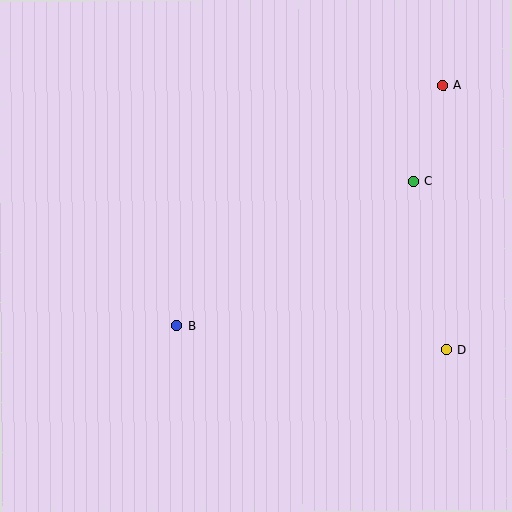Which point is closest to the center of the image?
Point B at (176, 325) is closest to the center.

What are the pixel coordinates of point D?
Point D is at (446, 350).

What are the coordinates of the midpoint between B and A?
The midpoint between B and A is at (310, 205).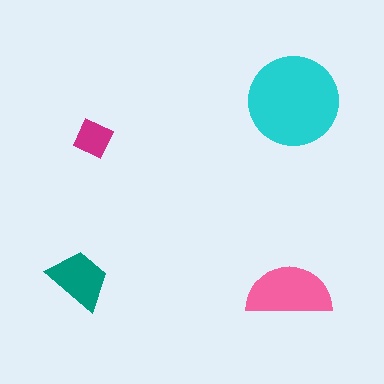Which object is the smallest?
The magenta diamond.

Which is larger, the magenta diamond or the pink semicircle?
The pink semicircle.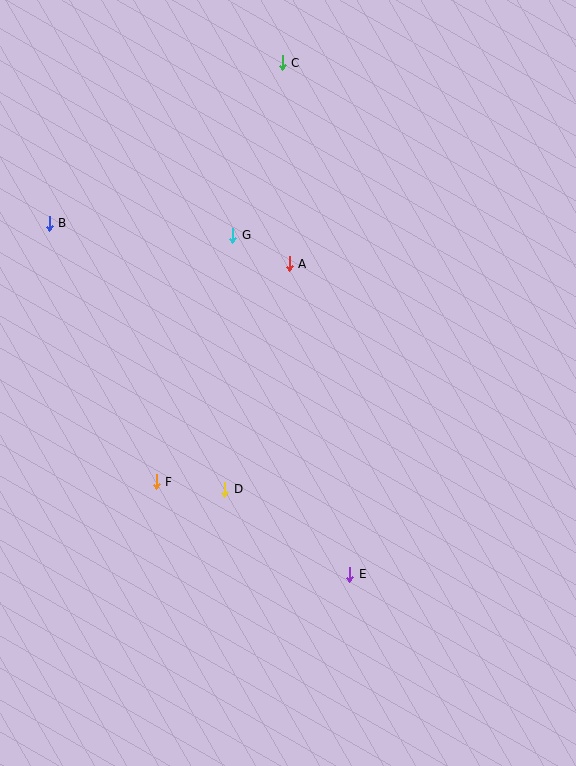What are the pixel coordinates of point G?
Point G is at (233, 235).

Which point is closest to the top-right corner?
Point C is closest to the top-right corner.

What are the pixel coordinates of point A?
Point A is at (289, 264).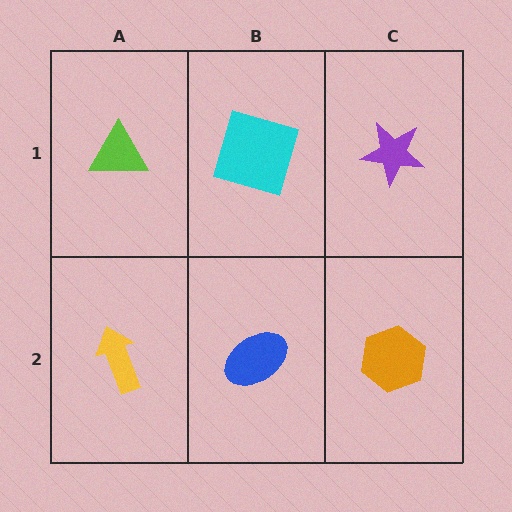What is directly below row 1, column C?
An orange hexagon.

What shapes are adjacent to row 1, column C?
An orange hexagon (row 2, column C), a cyan square (row 1, column B).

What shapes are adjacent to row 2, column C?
A purple star (row 1, column C), a blue ellipse (row 2, column B).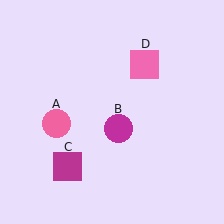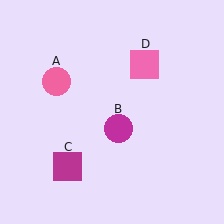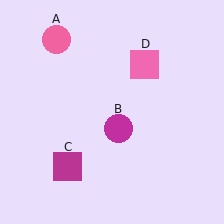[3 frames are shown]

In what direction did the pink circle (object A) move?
The pink circle (object A) moved up.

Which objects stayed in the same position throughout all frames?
Magenta circle (object B) and magenta square (object C) and pink square (object D) remained stationary.